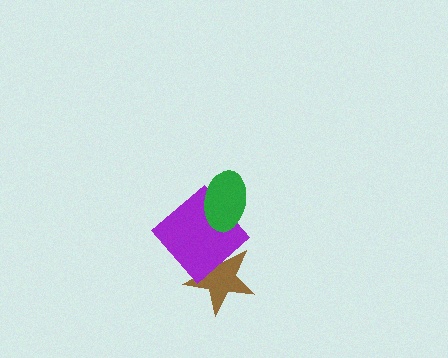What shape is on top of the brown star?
The purple diamond is on top of the brown star.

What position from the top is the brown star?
The brown star is 3rd from the top.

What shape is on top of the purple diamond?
The green ellipse is on top of the purple diamond.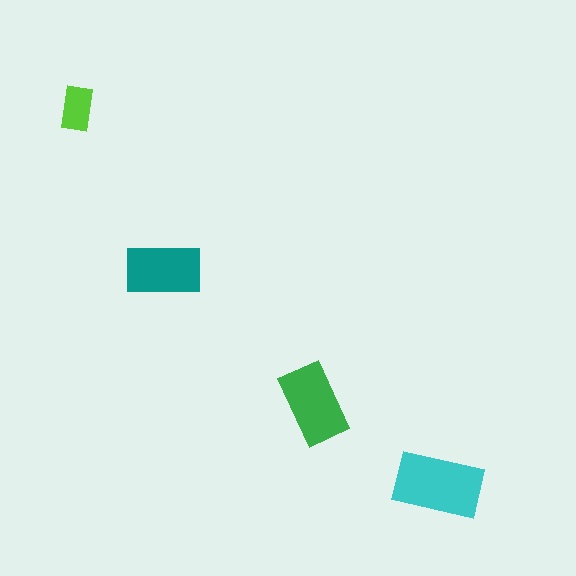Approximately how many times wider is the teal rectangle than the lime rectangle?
About 1.5 times wider.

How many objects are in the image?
There are 4 objects in the image.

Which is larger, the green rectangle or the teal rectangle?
The green one.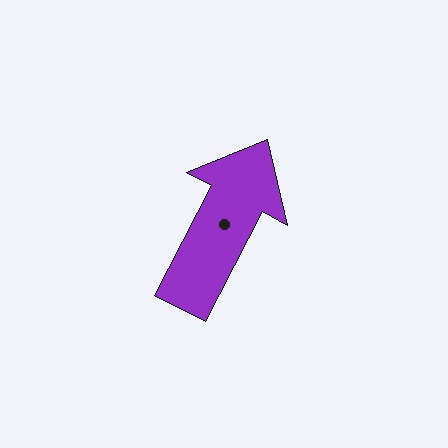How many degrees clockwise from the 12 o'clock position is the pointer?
Approximately 28 degrees.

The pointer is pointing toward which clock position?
Roughly 1 o'clock.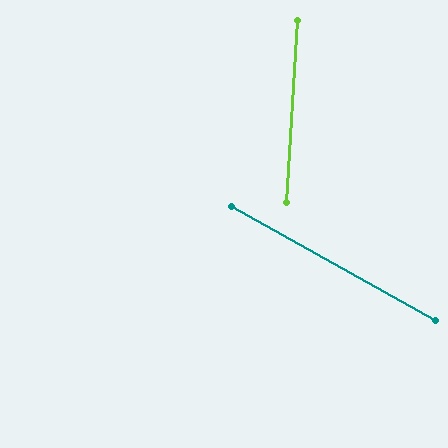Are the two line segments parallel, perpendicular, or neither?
Neither parallel nor perpendicular — they differ by about 64°.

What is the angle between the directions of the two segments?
Approximately 64 degrees.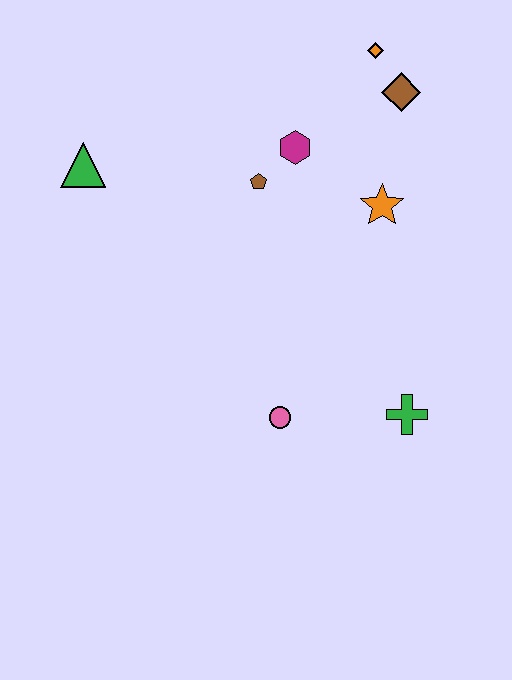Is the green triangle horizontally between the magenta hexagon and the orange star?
No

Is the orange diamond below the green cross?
No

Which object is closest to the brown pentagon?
The magenta hexagon is closest to the brown pentagon.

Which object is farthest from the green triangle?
The green cross is farthest from the green triangle.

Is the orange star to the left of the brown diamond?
Yes